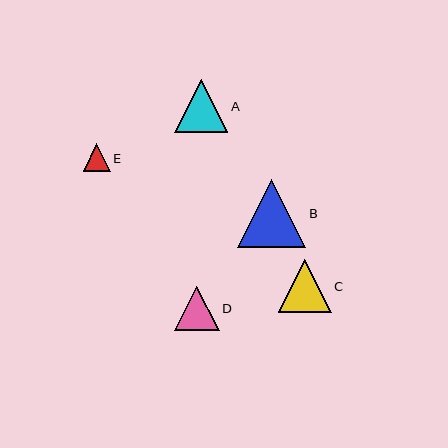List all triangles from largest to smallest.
From largest to smallest: B, A, C, D, E.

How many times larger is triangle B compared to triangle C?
Triangle B is approximately 1.3 times the size of triangle C.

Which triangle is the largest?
Triangle B is the largest with a size of approximately 68 pixels.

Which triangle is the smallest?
Triangle E is the smallest with a size of approximately 27 pixels.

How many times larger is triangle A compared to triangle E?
Triangle A is approximately 2.0 times the size of triangle E.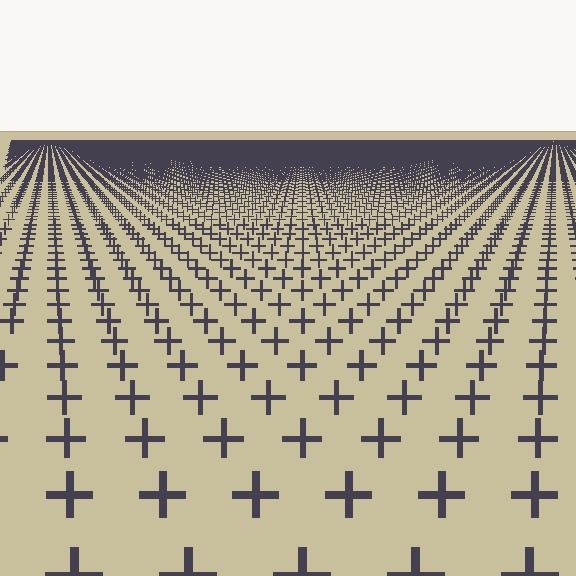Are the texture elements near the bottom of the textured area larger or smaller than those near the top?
Larger. Near the bottom, elements are closer to the viewer and appear at a bigger on-screen size.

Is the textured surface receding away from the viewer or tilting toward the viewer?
The surface is receding away from the viewer. Texture elements get smaller and denser toward the top.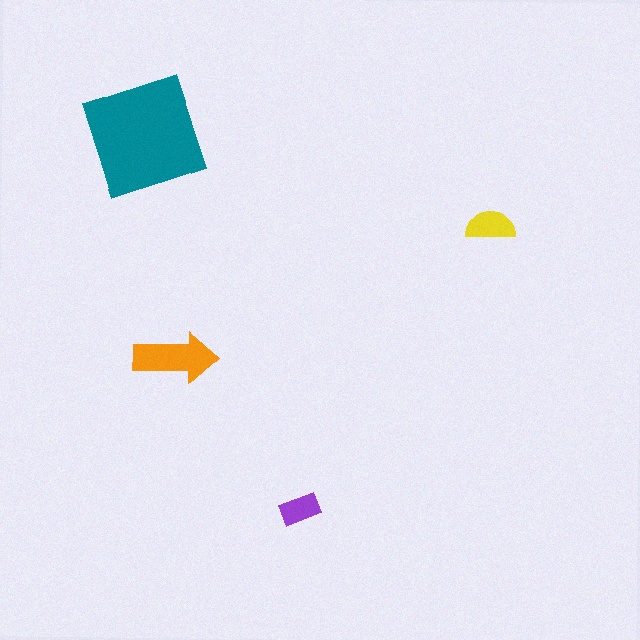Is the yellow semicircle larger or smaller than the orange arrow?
Smaller.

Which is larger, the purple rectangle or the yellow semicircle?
The yellow semicircle.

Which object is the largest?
The teal square.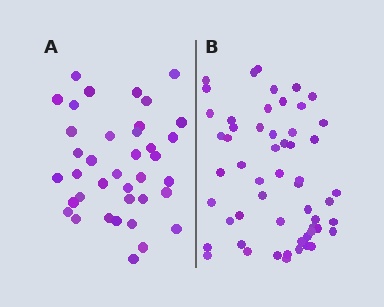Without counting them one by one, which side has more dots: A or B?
Region B (the right region) has more dots.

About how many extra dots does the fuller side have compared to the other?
Region B has approximately 15 more dots than region A.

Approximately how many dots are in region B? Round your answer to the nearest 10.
About 60 dots. (The exact count is 55, which rounds to 60.)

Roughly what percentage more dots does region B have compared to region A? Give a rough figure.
About 45% more.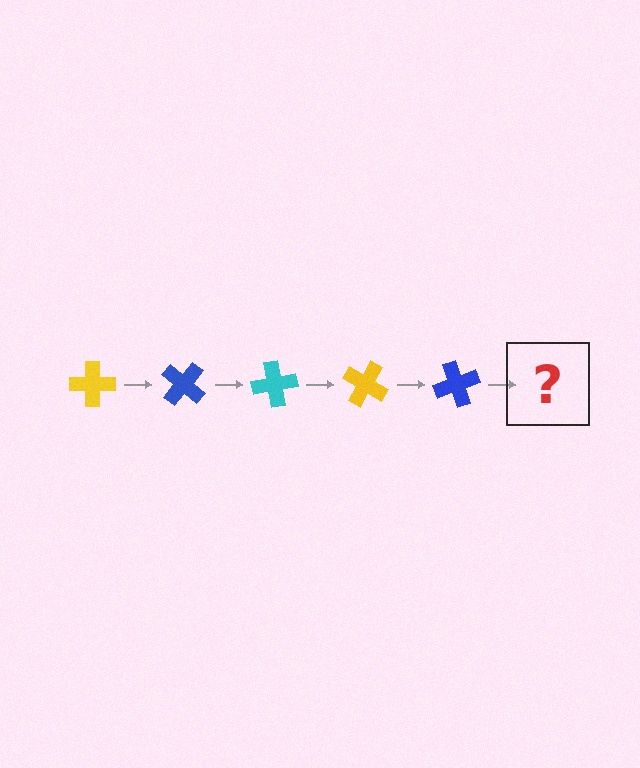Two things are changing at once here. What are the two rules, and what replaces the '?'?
The two rules are that it rotates 40 degrees each step and the color cycles through yellow, blue, and cyan. The '?' should be a cyan cross, rotated 200 degrees from the start.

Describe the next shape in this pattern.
It should be a cyan cross, rotated 200 degrees from the start.